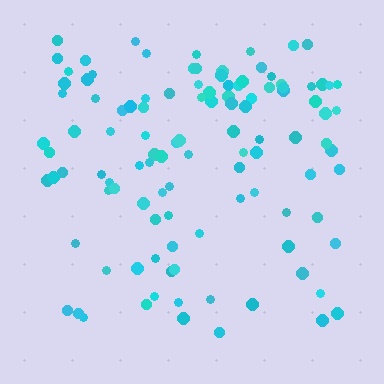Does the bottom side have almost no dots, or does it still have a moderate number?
Still a moderate number, just noticeably fewer than the top.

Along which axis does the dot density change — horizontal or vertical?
Vertical.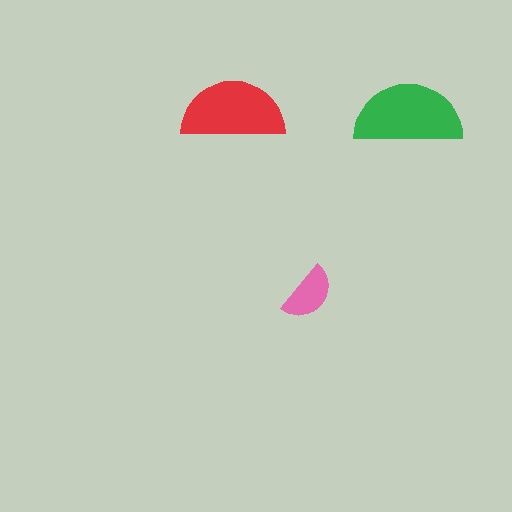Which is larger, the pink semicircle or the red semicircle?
The red one.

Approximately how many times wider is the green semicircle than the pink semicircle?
About 2 times wider.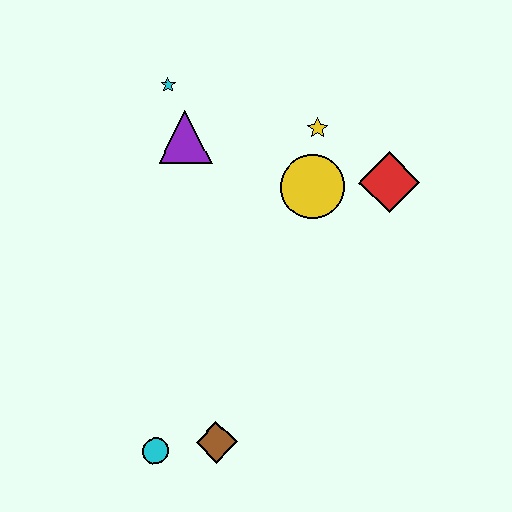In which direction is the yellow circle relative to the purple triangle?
The yellow circle is to the right of the purple triangle.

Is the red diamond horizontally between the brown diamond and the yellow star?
No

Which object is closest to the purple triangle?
The cyan star is closest to the purple triangle.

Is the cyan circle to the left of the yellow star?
Yes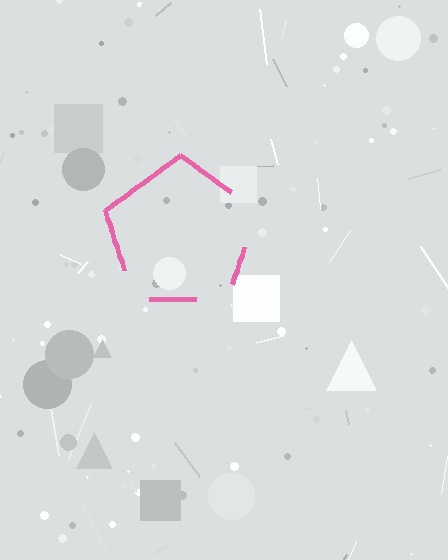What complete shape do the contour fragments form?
The contour fragments form a pentagon.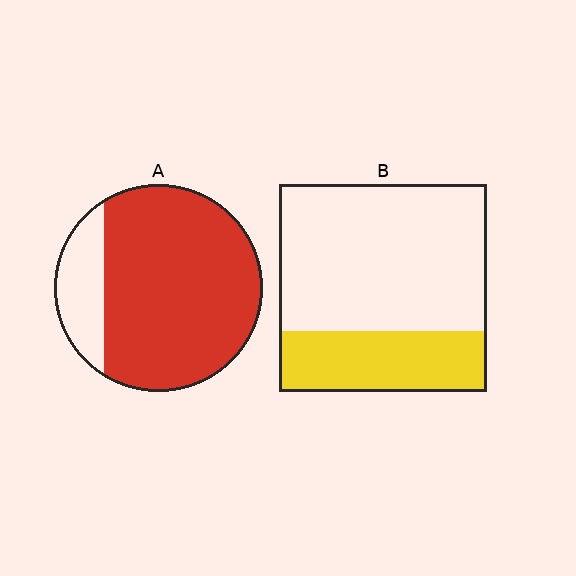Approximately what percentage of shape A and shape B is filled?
A is approximately 80% and B is approximately 30%.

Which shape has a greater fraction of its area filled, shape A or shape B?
Shape A.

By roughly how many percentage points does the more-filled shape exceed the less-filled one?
By roughly 50 percentage points (A over B).